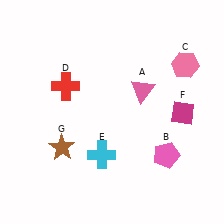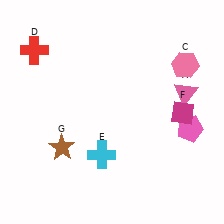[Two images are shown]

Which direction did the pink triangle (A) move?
The pink triangle (A) moved right.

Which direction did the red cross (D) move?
The red cross (D) moved up.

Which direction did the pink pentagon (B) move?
The pink pentagon (B) moved up.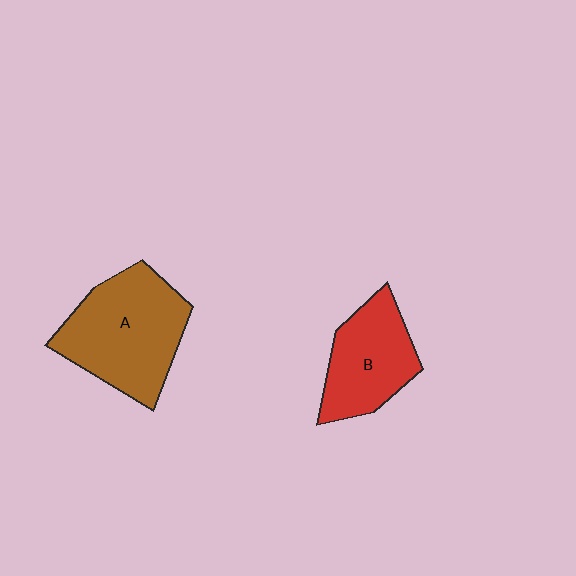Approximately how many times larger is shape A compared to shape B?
Approximately 1.4 times.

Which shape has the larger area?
Shape A (brown).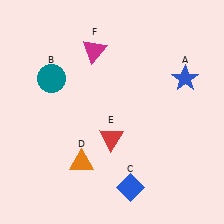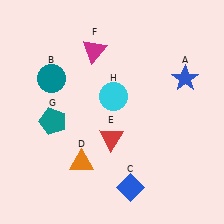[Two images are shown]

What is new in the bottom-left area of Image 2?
A teal pentagon (G) was added in the bottom-left area of Image 2.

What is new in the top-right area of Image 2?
A cyan circle (H) was added in the top-right area of Image 2.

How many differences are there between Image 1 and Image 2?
There are 2 differences between the two images.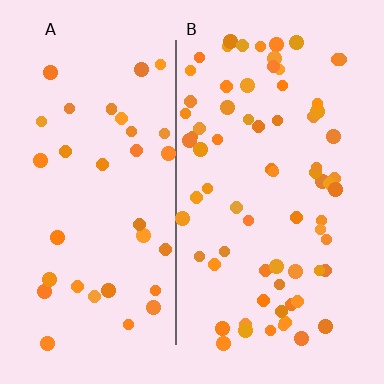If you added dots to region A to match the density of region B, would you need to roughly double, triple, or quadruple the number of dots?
Approximately double.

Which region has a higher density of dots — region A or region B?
B (the right).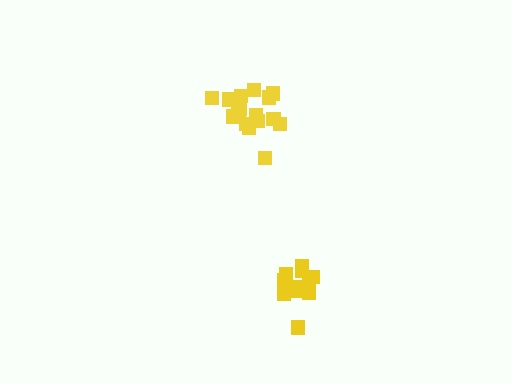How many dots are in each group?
Group 1: 13 dots, Group 2: 16 dots (29 total).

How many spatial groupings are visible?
There are 2 spatial groupings.